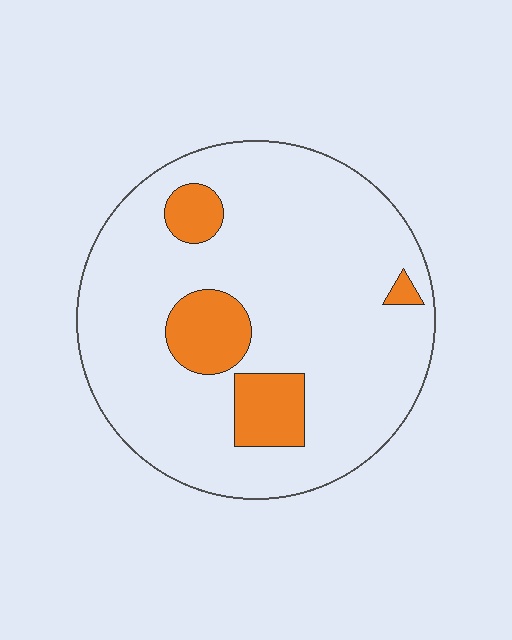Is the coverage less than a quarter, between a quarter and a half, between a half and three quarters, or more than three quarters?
Less than a quarter.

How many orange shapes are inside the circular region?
4.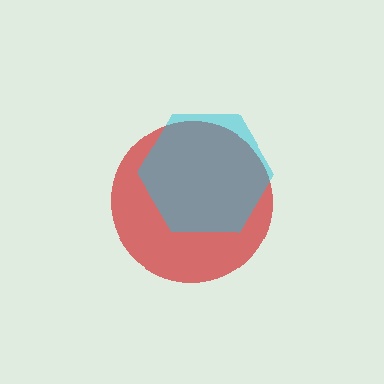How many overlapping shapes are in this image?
There are 2 overlapping shapes in the image.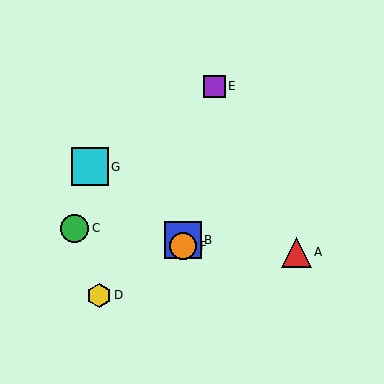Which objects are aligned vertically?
Objects B, F are aligned vertically.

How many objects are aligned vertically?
2 objects (B, F) are aligned vertically.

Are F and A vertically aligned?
No, F is at x≈183 and A is at x≈297.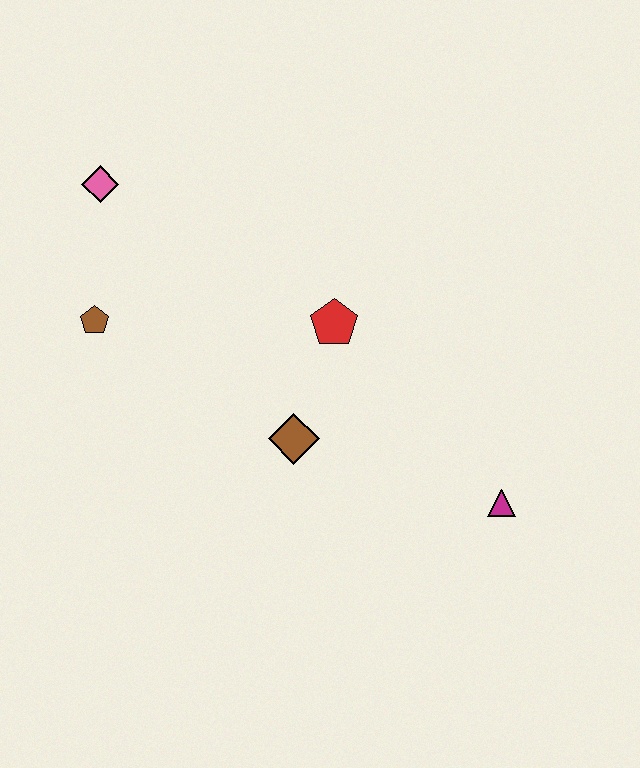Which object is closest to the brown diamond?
The red pentagon is closest to the brown diamond.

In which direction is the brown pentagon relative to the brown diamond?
The brown pentagon is to the left of the brown diamond.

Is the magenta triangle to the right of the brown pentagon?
Yes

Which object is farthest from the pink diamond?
The magenta triangle is farthest from the pink diamond.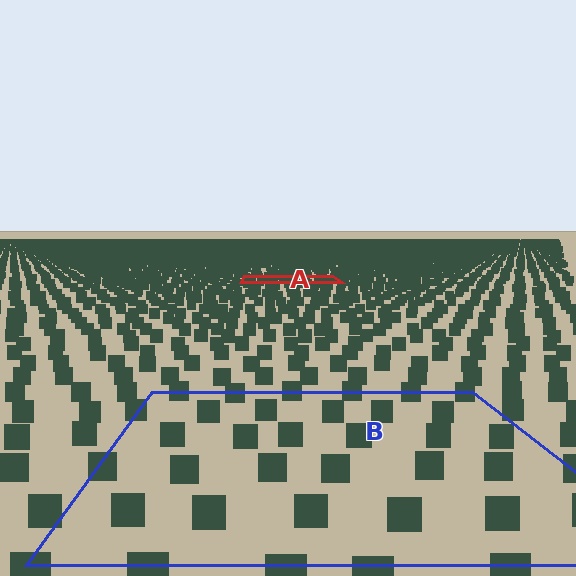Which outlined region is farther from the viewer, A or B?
Region A is farther from the viewer — the texture elements inside it appear smaller and more densely packed.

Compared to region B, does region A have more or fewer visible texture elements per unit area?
Region A has more texture elements per unit area — they are packed more densely because it is farther away.